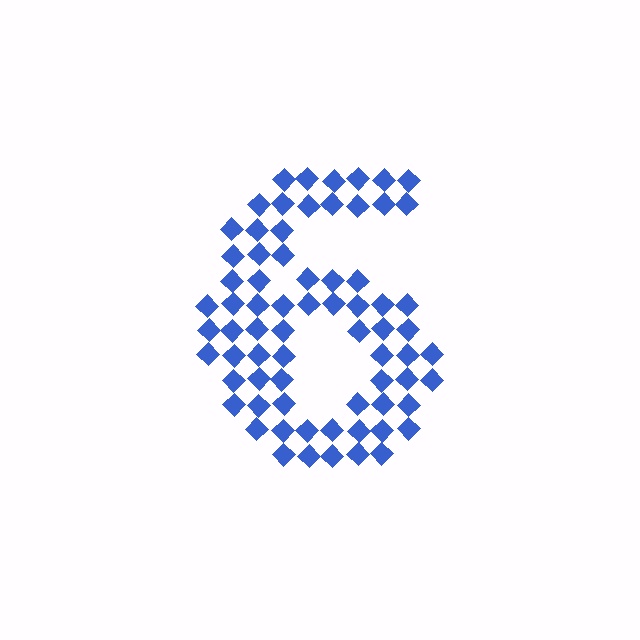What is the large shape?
The large shape is the digit 6.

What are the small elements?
The small elements are diamonds.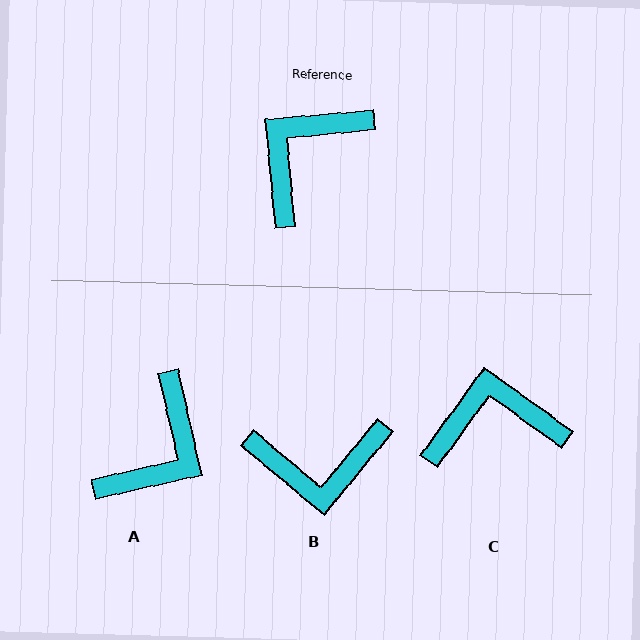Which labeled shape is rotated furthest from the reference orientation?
A, about 172 degrees away.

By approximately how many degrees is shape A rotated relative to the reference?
Approximately 172 degrees clockwise.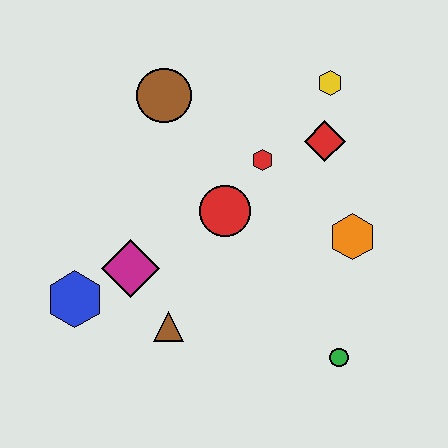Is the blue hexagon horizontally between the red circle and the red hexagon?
No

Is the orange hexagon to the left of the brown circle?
No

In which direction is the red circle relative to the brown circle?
The red circle is below the brown circle.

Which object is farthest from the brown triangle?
The yellow hexagon is farthest from the brown triangle.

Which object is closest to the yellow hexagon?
The red diamond is closest to the yellow hexagon.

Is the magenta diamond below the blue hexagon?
No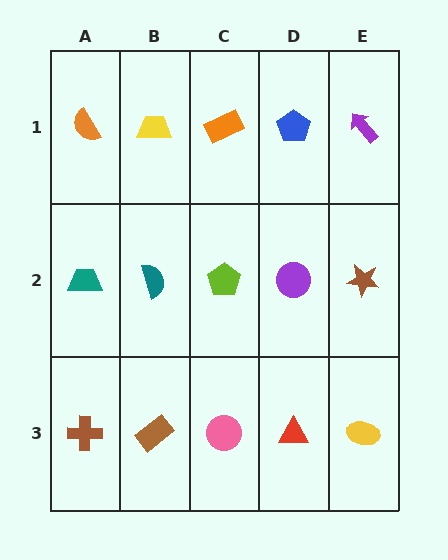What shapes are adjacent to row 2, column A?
An orange semicircle (row 1, column A), a brown cross (row 3, column A), a teal semicircle (row 2, column B).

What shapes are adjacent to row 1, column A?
A teal trapezoid (row 2, column A), a yellow trapezoid (row 1, column B).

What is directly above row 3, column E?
A brown star.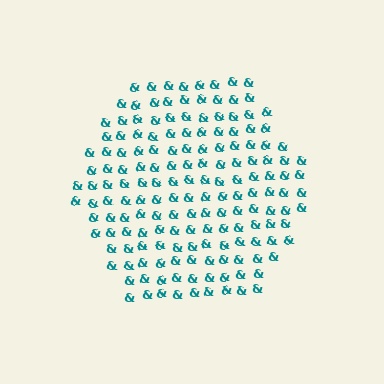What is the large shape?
The large shape is a hexagon.